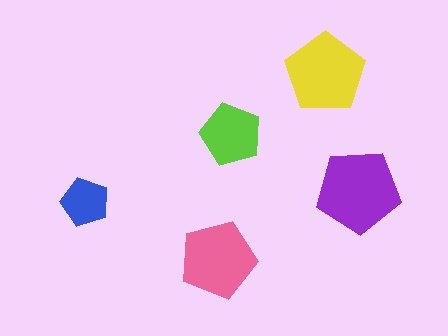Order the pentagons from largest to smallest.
the purple one, the yellow one, the pink one, the lime one, the blue one.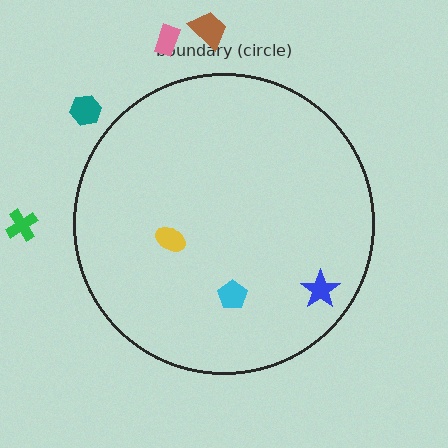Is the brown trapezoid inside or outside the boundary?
Outside.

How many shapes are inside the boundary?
3 inside, 4 outside.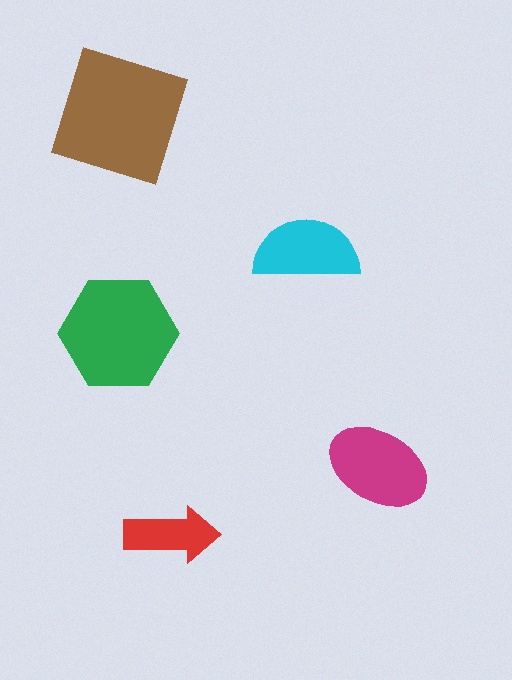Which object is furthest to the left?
The green hexagon is leftmost.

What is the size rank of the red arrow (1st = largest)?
5th.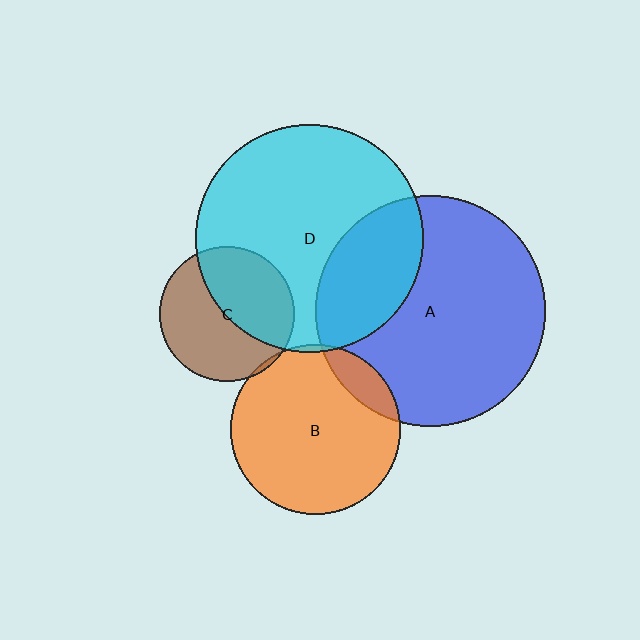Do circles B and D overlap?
Yes.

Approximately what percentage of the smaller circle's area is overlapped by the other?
Approximately 5%.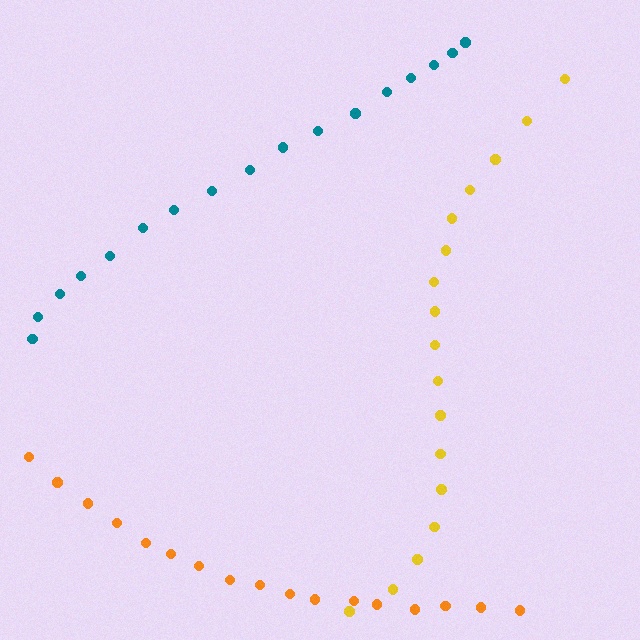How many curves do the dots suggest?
There are 3 distinct paths.